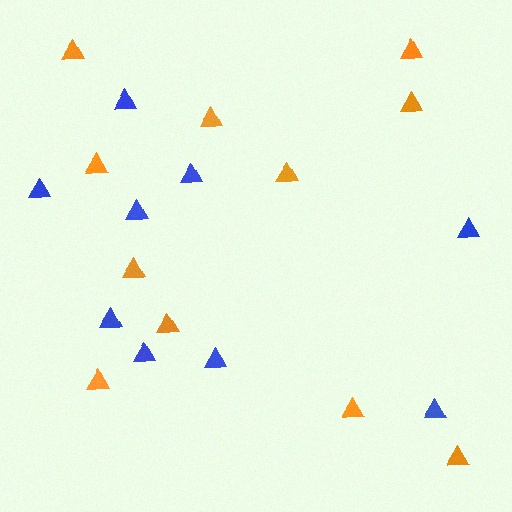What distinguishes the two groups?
There are 2 groups: one group of blue triangles (9) and one group of orange triangles (11).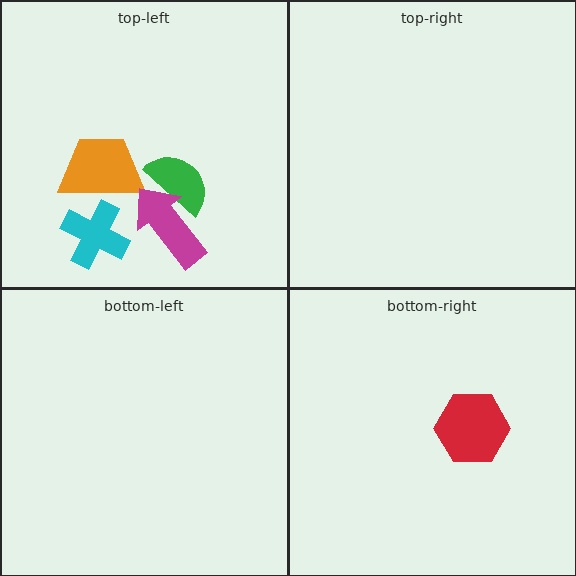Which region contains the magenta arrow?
The top-left region.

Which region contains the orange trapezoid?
The top-left region.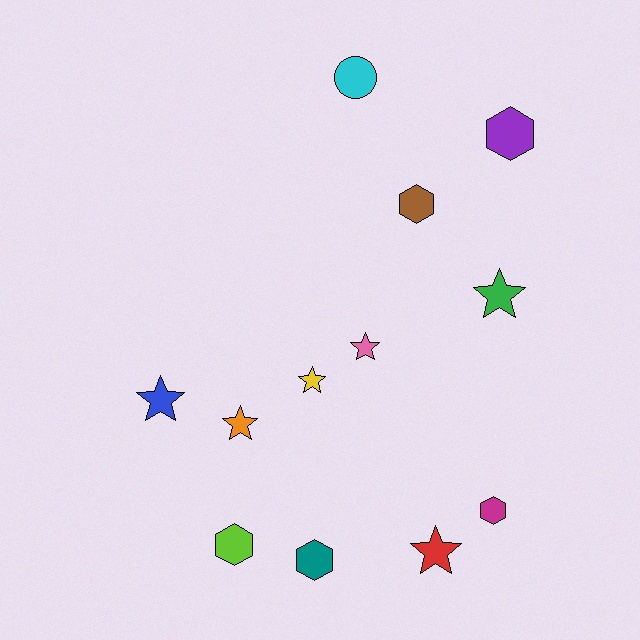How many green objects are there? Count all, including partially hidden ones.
There is 1 green object.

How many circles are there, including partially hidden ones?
There is 1 circle.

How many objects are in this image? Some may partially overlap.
There are 12 objects.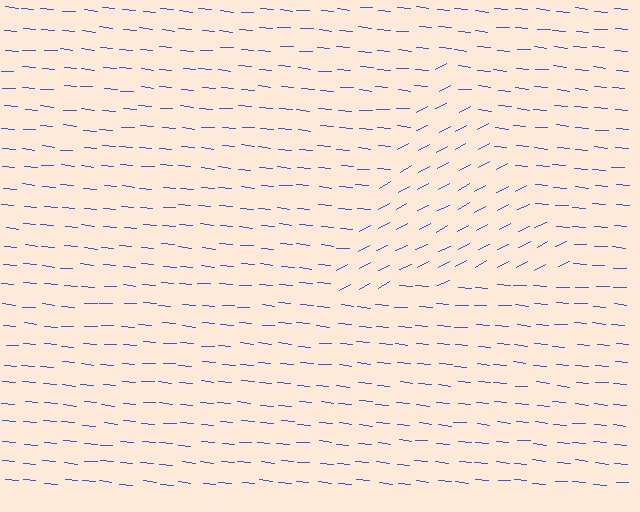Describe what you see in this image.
The image is filled with small blue line segments. A triangle region in the image has lines oriented differently from the surrounding lines, creating a visible texture boundary.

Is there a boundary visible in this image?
Yes, there is a texture boundary formed by a change in line orientation.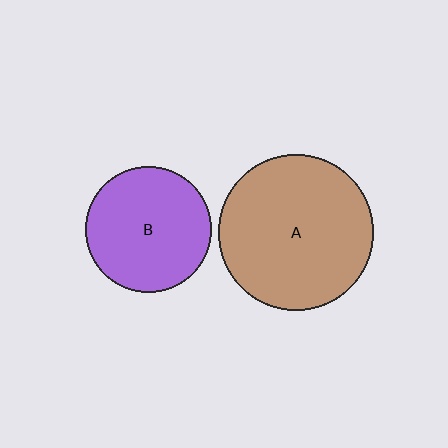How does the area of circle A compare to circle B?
Approximately 1.5 times.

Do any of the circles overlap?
No, none of the circles overlap.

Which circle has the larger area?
Circle A (brown).